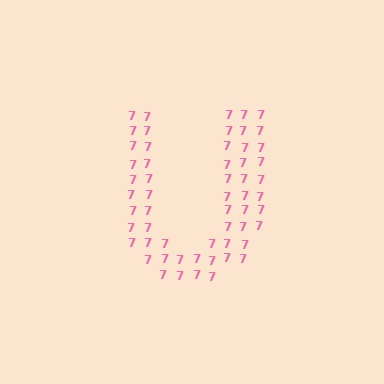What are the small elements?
The small elements are digit 7's.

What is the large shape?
The large shape is the letter U.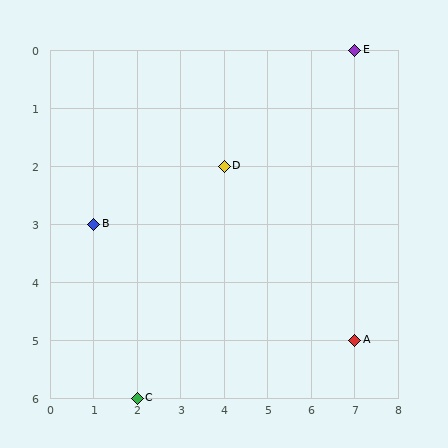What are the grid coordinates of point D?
Point D is at grid coordinates (4, 2).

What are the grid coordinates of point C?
Point C is at grid coordinates (2, 6).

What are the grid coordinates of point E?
Point E is at grid coordinates (7, 0).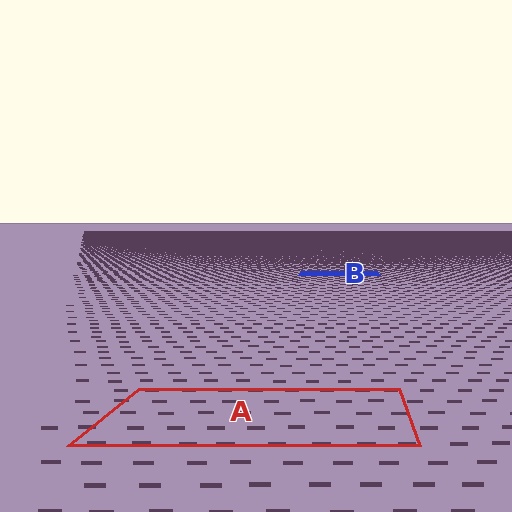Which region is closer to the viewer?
Region A is closer. The texture elements there are larger and more spread out.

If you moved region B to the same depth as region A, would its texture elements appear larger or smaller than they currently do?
They would appear larger. At a closer depth, the same texture elements are projected at a bigger on-screen size.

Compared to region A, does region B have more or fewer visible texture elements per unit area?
Region B has more texture elements per unit area — they are packed more densely because it is farther away.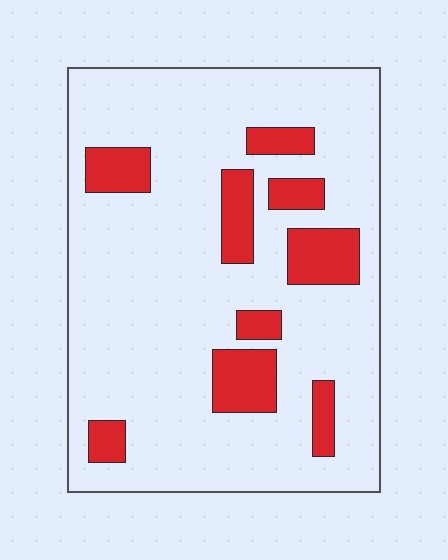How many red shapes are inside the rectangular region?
9.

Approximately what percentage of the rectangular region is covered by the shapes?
Approximately 15%.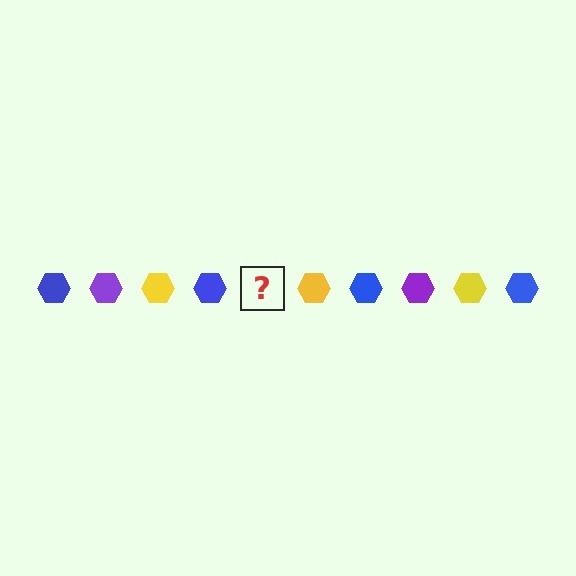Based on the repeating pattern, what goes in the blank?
The blank should be a purple hexagon.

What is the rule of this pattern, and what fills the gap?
The rule is that the pattern cycles through blue, purple, yellow hexagons. The gap should be filled with a purple hexagon.